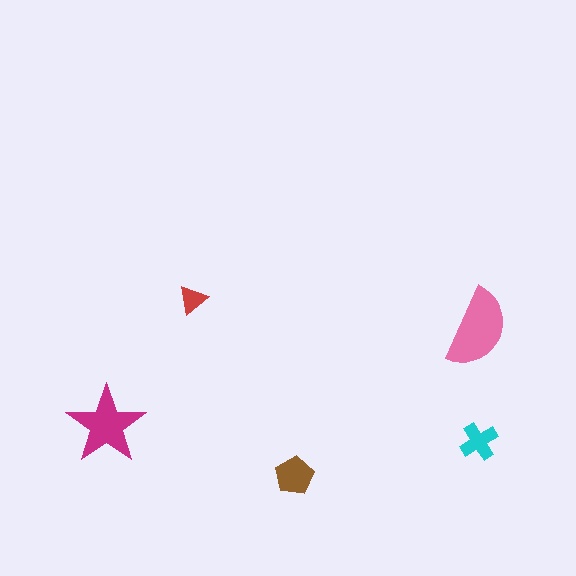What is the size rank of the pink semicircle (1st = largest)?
1st.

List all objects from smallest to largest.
The red triangle, the cyan cross, the brown pentagon, the magenta star, the pink semicircle.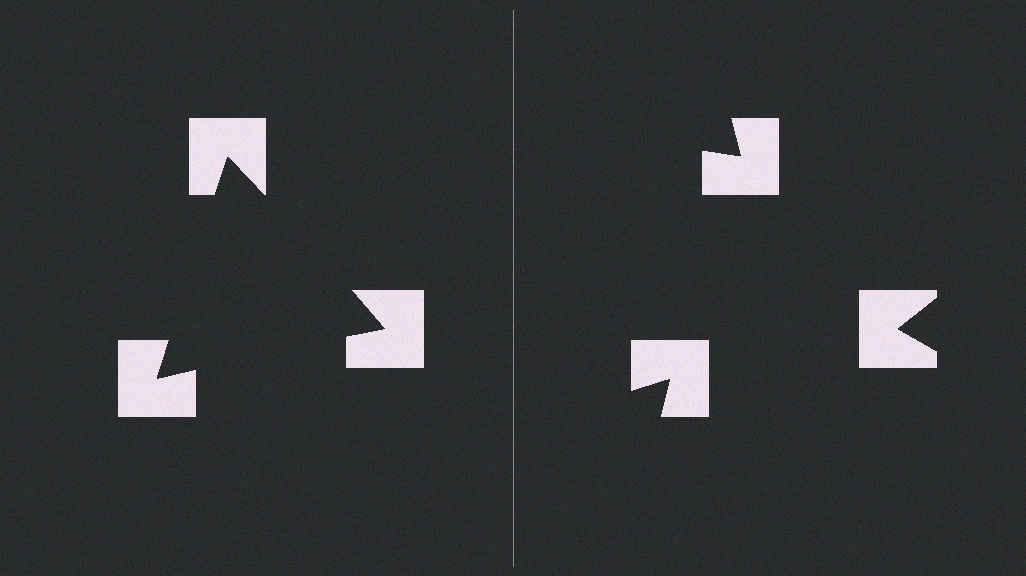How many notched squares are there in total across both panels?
6 — 3 on each side.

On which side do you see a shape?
An illusory triangle appears on the left side. On the right side the wedge cuts are rotated, so no coherent shape forms.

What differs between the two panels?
The notched squares are positioned identically on both sides; only the wedge orientations differ. On the left they align to a triangle; on the right they are misaligned.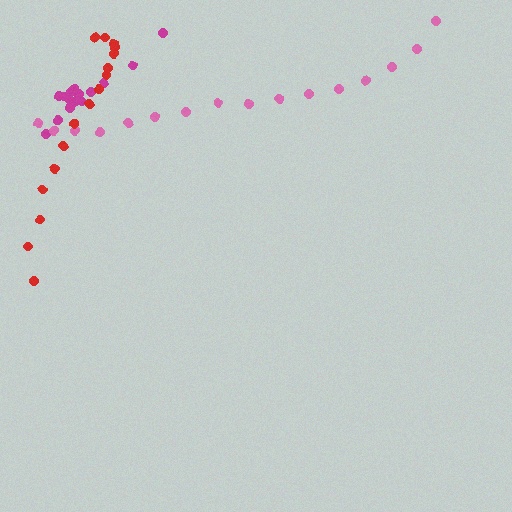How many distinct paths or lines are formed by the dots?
There are 3 distinct paths.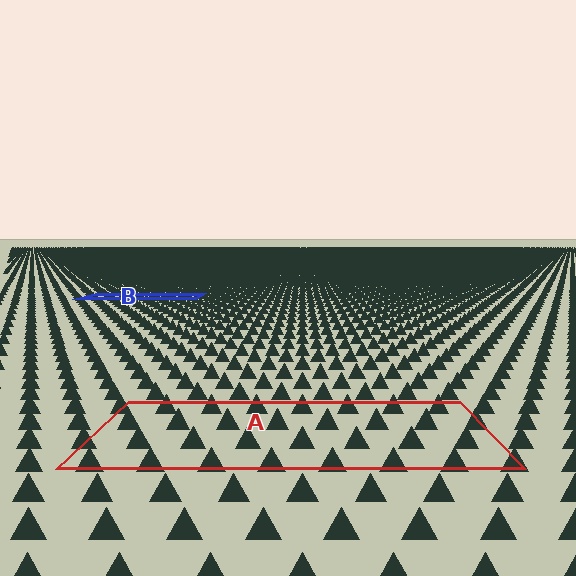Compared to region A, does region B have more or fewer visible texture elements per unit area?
Region B has more texture elements per unit area — they are packed more densely because it is farther away.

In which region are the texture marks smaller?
The texture marks are smaller in region B, because it is farther away.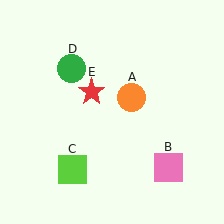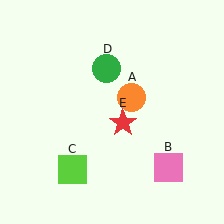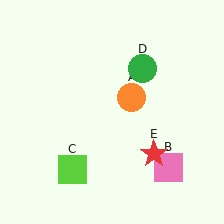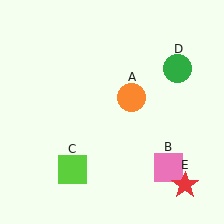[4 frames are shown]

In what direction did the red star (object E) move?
The red star (object E) moved down and to the right.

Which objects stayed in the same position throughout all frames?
Orange circle (object A) and pink square (object B) and lime square (object C) remained stationary.